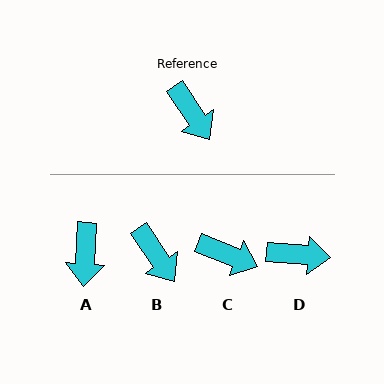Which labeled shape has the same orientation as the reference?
B.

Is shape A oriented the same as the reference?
No, it is off by about 37 degrees.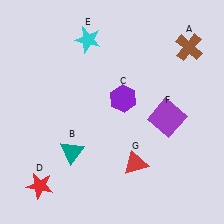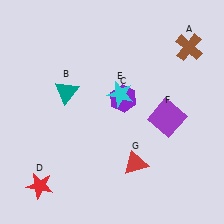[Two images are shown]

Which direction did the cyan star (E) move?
The cyan star (E) moved down.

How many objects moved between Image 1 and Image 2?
2 objects moved between the two images.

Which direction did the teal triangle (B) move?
The teal triangle (B) moved up.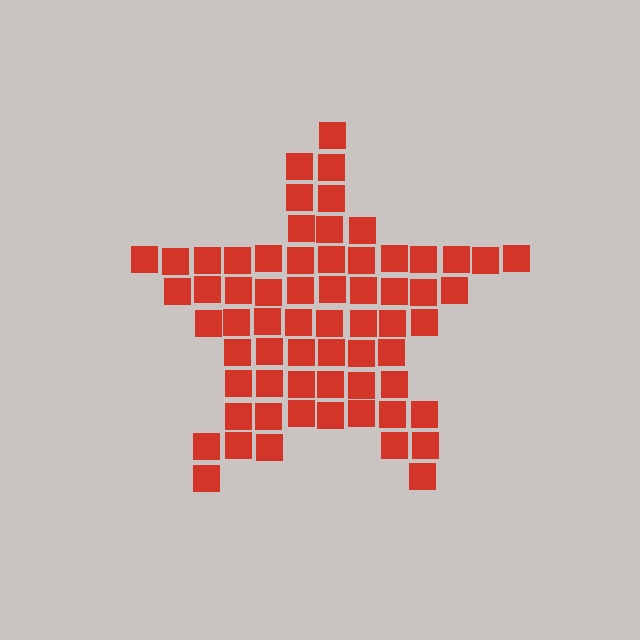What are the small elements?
The small elements are squares.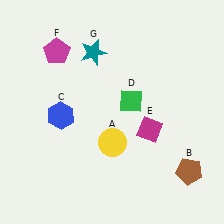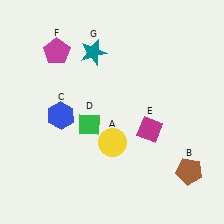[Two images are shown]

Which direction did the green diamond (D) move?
The green diamond (D) moved left.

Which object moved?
The green diamond (D) moved left.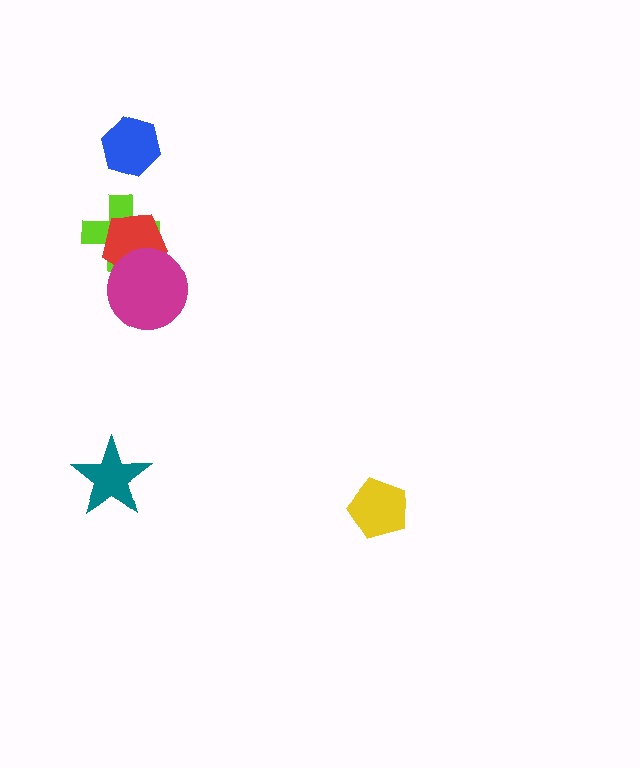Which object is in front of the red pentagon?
The magenta circle is in front of the red pentagon.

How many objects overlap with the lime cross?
2 objects overlap with the lime cross.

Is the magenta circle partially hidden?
No, no other shape covers it.